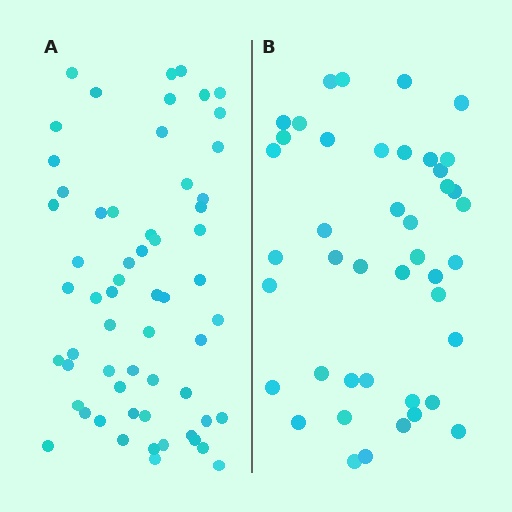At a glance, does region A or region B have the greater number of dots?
Region A (the left region) has more dots.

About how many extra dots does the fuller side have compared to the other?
Region A has approximately 15 more dots than region B.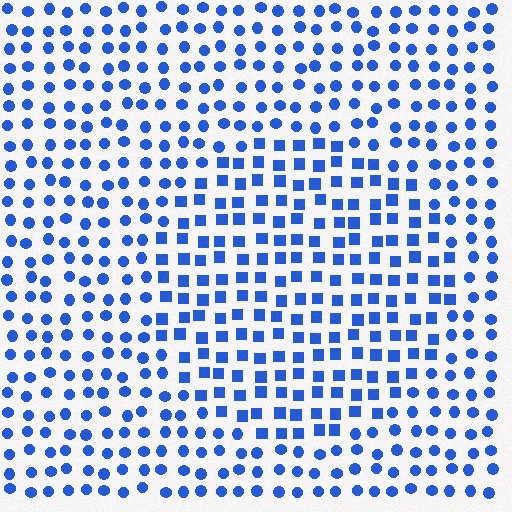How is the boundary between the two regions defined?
The boundary is defined by a change in element shape: squares inside vs. circles outside. All elements share the same color and spacing.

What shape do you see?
I see a circle.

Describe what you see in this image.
The image is filled with small blue elements arranged in a uniform grid. A circle-shaped region contains squares, while the surrounding area contains circles. The boundary is defined purely by the change in element shape.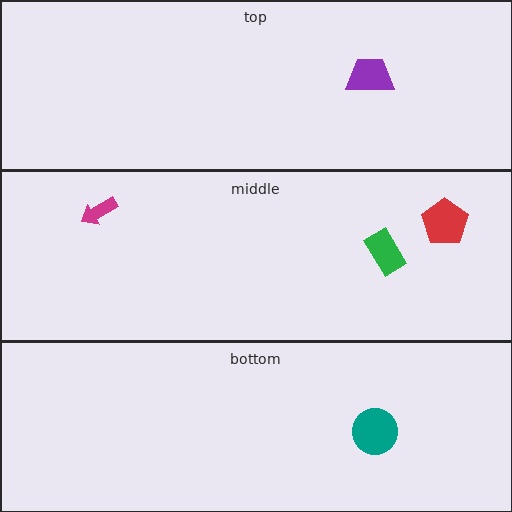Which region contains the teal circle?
The bottom region.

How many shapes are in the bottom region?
1.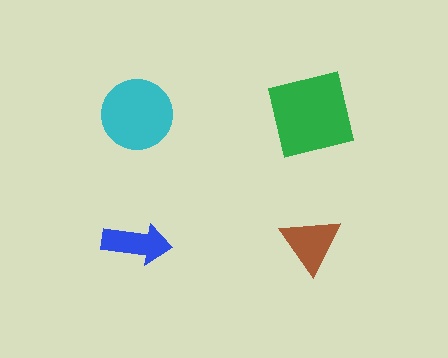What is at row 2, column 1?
A blue arrow.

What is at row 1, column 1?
A cyan circle.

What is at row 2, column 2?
A brown triangle.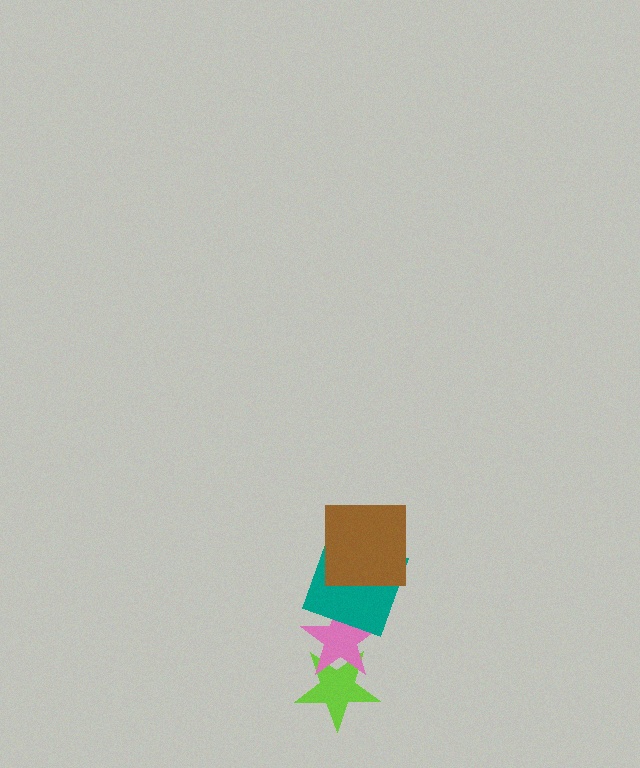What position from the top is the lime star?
The lime star is 4th from the top.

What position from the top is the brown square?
The brown square is 1st from the top.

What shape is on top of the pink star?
The teal square is on top of the pink star.